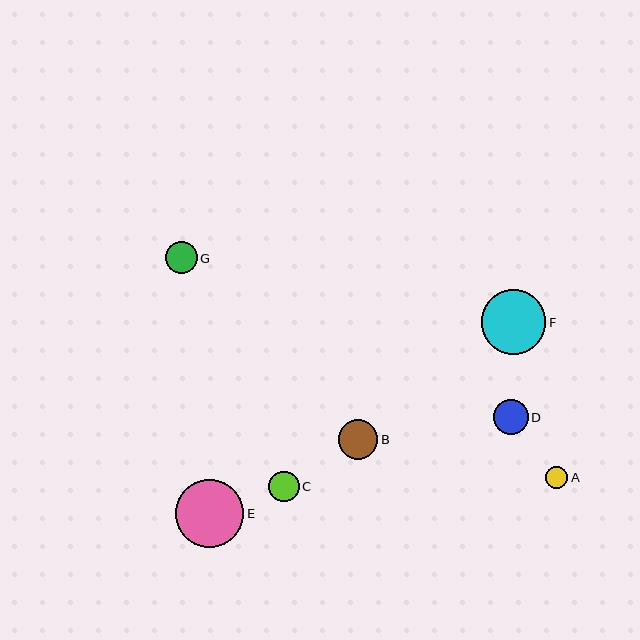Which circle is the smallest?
Circle A is the smallest with a size of approximately 22 pixels.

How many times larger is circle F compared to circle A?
Circle F is approximately 2.9 times the size of circle A.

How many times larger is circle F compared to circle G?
Circle F is approximately 2.0 times the size of circle G.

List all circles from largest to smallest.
From largest to smallest: E, F, B, D, G, C, A.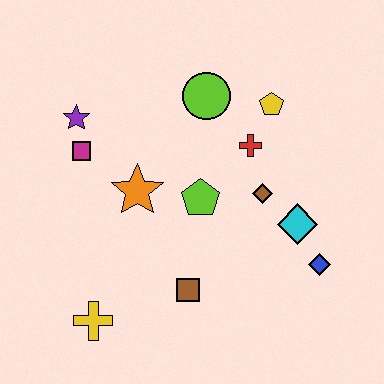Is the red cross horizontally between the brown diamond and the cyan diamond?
No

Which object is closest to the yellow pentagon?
The red cross is closest to the yellow pentagon.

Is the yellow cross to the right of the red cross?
No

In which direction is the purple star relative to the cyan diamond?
The purple star is to the left of the cyan diamond.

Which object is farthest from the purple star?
The blue diamond is farthest from the purple star.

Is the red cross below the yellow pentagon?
Yes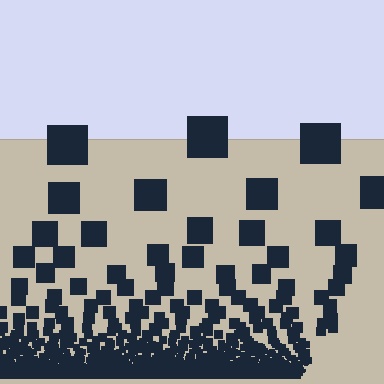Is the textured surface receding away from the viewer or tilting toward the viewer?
The surface appears to tilt toward the viewer. Texture elements get larger and sparser toward the top.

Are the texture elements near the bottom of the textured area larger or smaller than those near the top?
Smaller. The gradient is inverted — elements near the bottom are smaller and denser.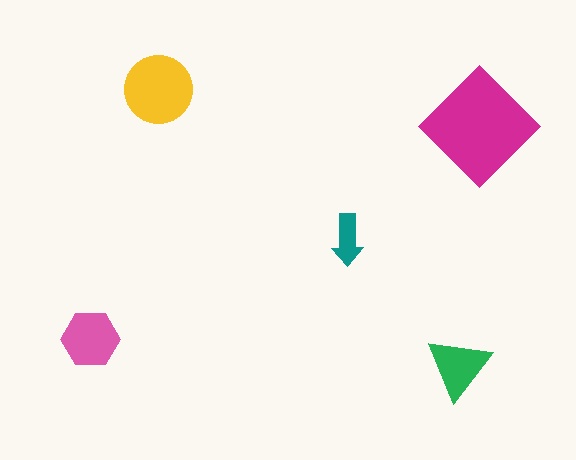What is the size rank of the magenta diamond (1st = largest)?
1st.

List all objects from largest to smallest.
The magenta diamond, the yellow circle, the pink hexagon, the green triangle, the teal arrow.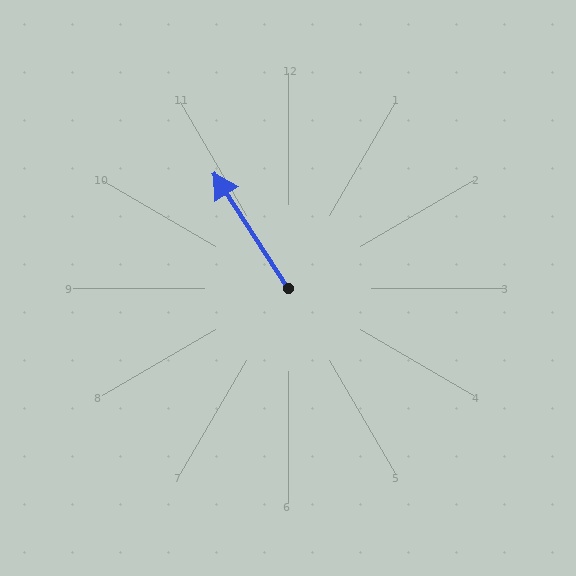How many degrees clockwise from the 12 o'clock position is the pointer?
Approximately 327 degrees.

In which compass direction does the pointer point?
Northwest.